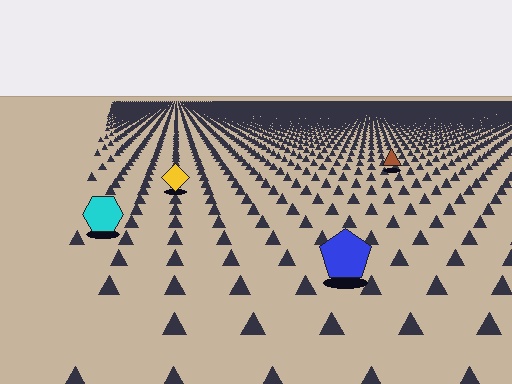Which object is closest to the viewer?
The blue pentagon is closest. The texture marks near it are larger and more spread out.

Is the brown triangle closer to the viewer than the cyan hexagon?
No. The cyan hexagon is closer — you can tell from the texture gradient: the ground texture is coarser near it.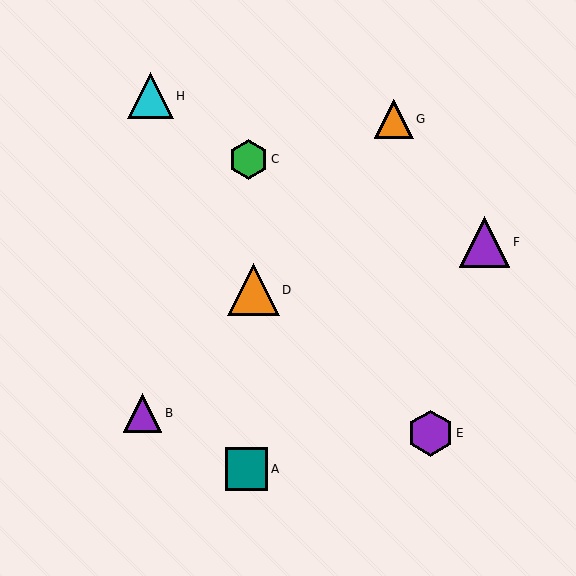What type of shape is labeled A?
Shape A is a teal square.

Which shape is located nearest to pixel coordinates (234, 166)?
The green hexagon (labeled C) at (249, 159) is nearest to that location.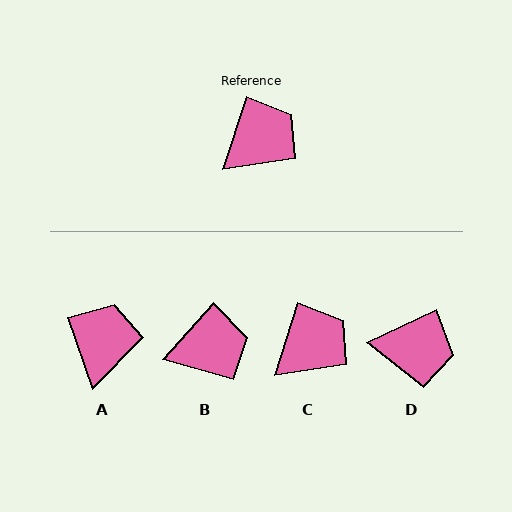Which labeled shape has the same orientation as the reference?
C.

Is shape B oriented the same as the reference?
No, it is off by about 24 degrees.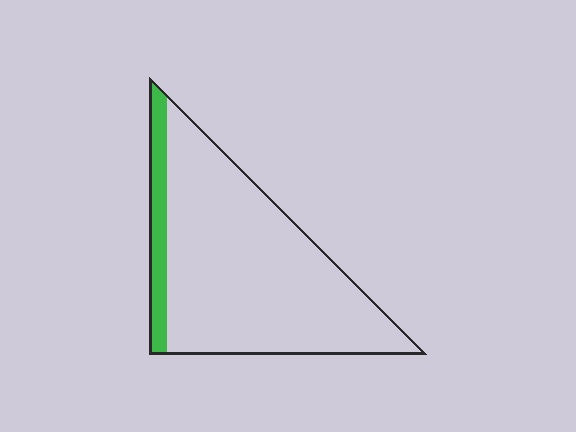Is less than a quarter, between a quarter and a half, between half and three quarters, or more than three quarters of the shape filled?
Less than a quarter.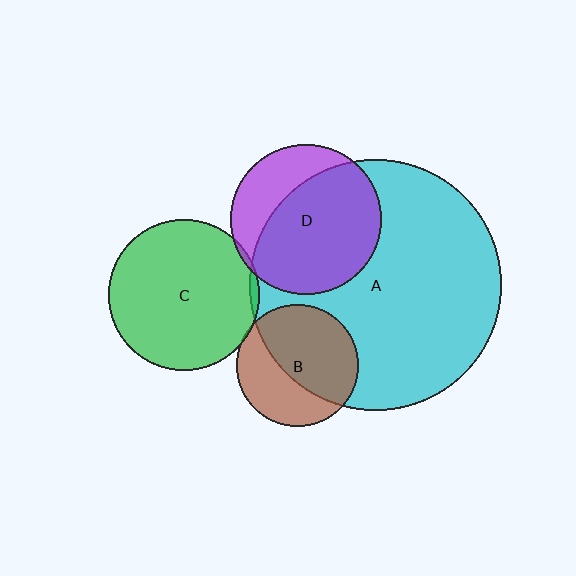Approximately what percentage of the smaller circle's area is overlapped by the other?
Approximately 70%.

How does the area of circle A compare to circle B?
Approximately 4.2 times.